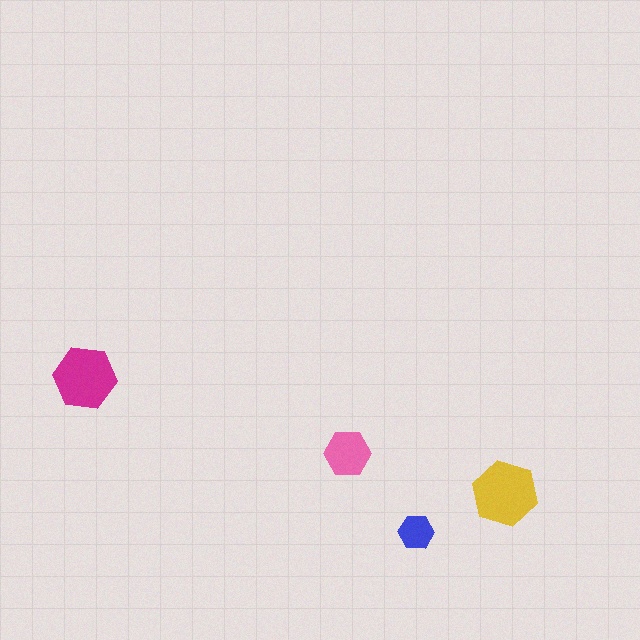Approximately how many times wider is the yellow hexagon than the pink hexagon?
About 1.5 times wider.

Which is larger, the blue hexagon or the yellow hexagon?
The yellow one.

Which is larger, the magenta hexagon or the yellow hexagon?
The yellow one.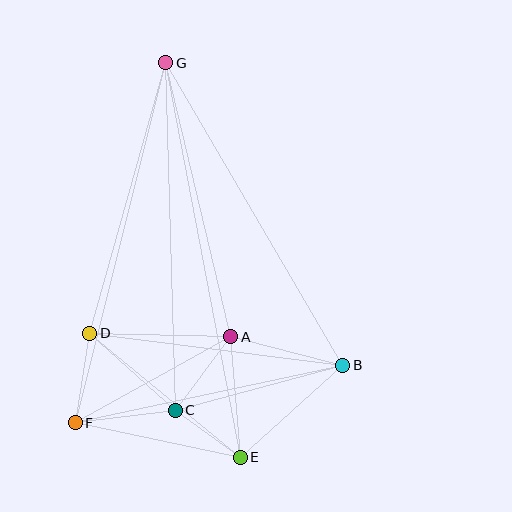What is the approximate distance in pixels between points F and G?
The distance between F and G is approximately 371 pixels.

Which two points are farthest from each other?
Points E and G are farthest from each other.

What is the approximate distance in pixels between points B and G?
The distance between B and G is approximately 350 pixels.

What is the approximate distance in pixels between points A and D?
The distance between A and D is approximately 141 pixels.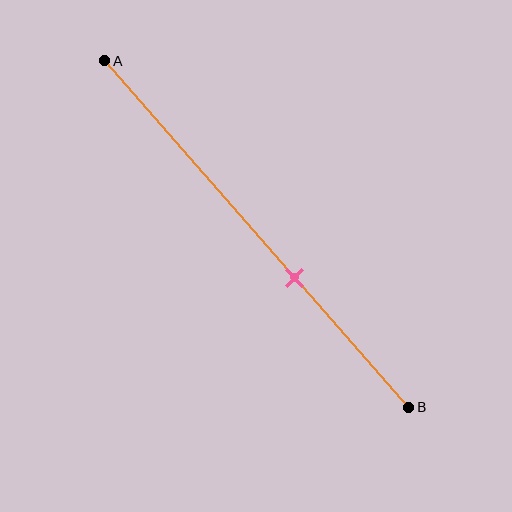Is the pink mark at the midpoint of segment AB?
No, the mark is at about 65% from A, not at the 50% midpoint.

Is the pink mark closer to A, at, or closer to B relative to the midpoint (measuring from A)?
The pink mark is closer to point B than the midpoint of segment AB.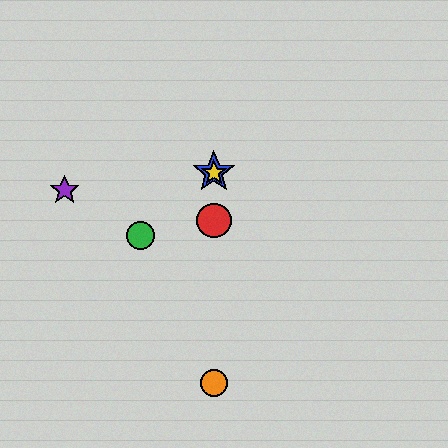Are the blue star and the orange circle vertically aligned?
Yes, both are at x≈214.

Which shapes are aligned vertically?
The red circle, the blue star, the yellow star, the orange circle are aligned vertically.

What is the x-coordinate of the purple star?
The purple star is at x≈65.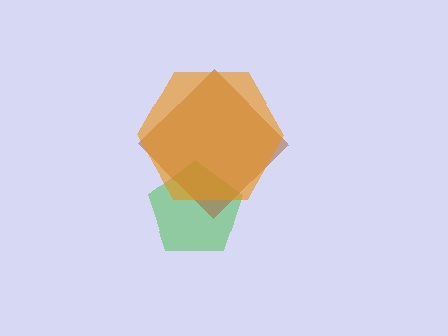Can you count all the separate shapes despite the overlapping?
Yes, there are 3 separate shapes.